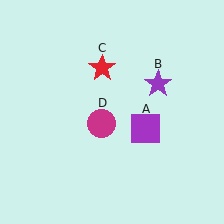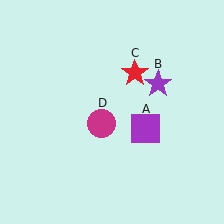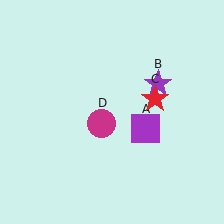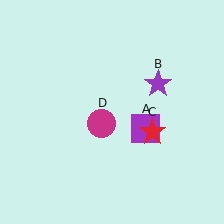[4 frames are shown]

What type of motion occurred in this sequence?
The red star (object C) rotated clockwise around the center of the scene.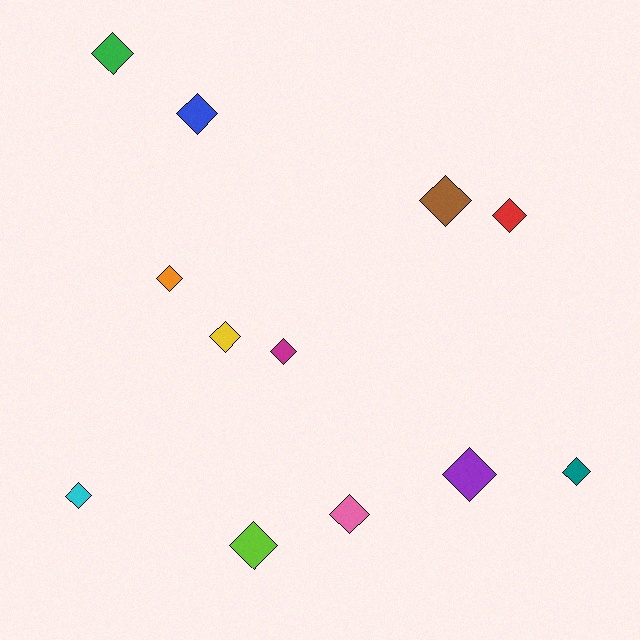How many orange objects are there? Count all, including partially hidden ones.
There is 1 orange object.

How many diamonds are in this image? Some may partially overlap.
There are 12 diamonds.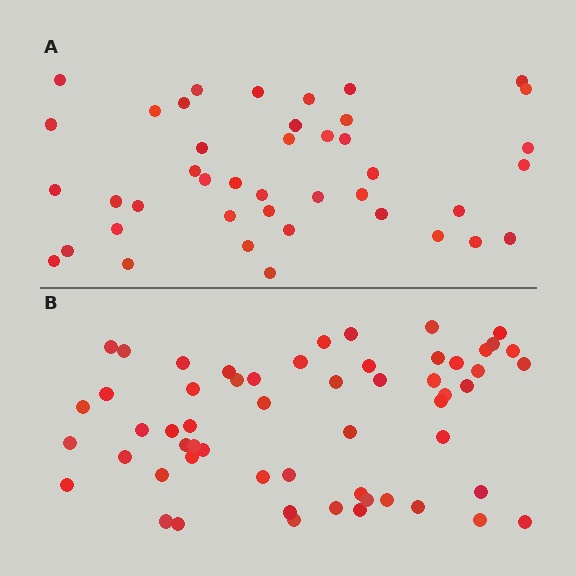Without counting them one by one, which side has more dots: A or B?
Region B (the bottom region) has more dots.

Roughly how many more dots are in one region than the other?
Region B has approximately 15 more dots than region A.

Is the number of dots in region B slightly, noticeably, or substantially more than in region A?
Region B has noticeably more, but not dramatically so. The ratio is roughly 1.4 to 1.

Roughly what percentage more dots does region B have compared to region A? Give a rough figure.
About 35% more.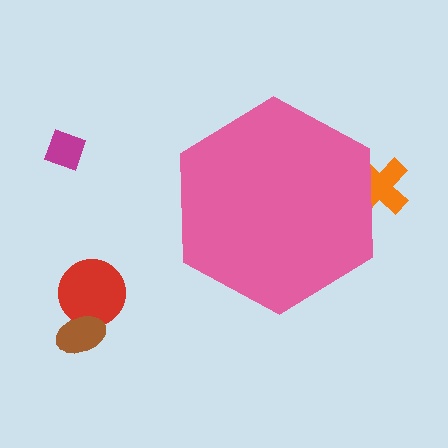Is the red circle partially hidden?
No, the red circle is fully visible.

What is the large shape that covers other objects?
A pink hexagon.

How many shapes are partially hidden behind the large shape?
1 shape is partially hidden.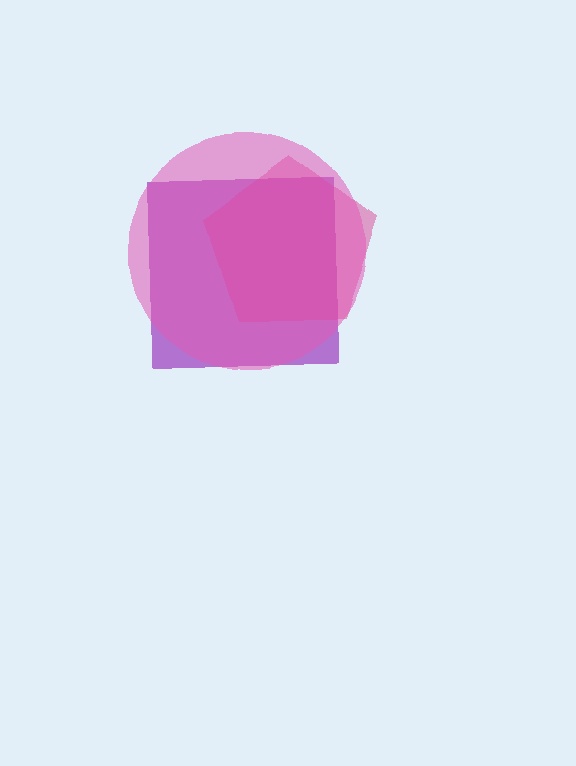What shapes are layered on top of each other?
The layered shapes are: a purple square, a magenta pentagon, a pink circle.